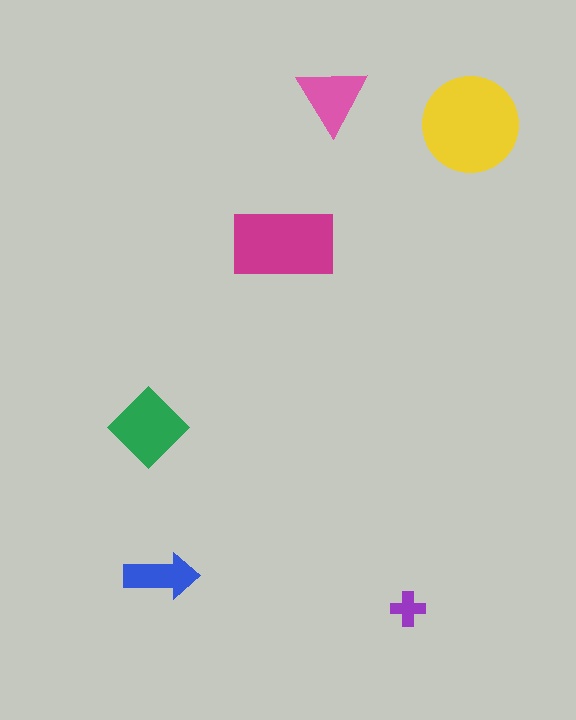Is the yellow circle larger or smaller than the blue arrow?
Larger.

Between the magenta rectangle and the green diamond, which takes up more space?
The magenta rectangle.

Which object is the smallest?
The purple cross.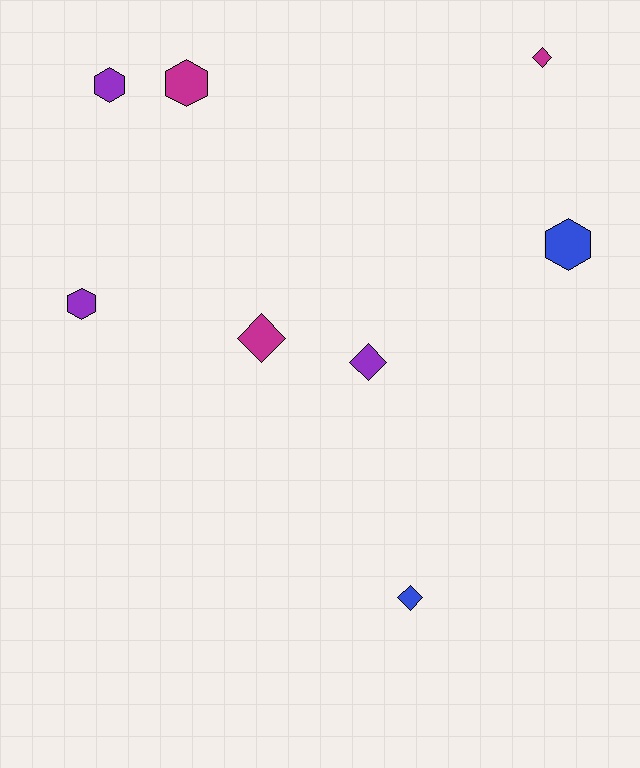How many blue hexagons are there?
There is 1 blue hexagon.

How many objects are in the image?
There are 8 objects.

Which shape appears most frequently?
Hexagon, with 4 objects.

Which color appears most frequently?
Magenta, with 3 objects.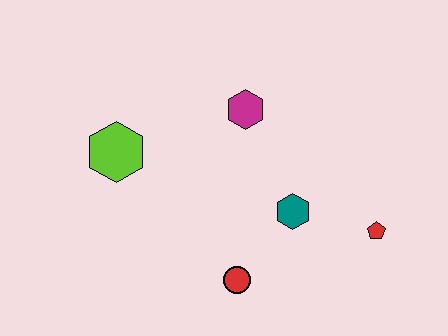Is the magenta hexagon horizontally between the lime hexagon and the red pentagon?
Yes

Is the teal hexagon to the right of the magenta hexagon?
Yes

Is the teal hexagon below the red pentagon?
No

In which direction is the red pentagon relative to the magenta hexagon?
The red pentagon is to the right of the magenta hexagon.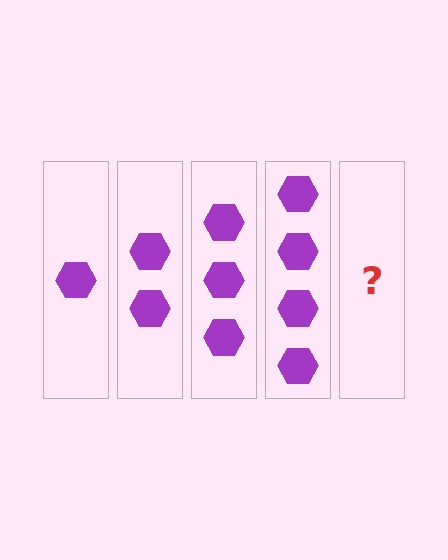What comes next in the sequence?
The next element should be 5 hexagons.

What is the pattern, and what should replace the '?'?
The pattern is that each step adds one more hexagon. The '?' should be 5 hexagons.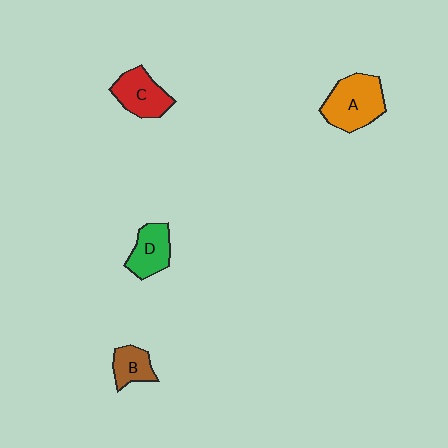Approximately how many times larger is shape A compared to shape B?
Approximately 2.0 times.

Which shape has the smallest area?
Shape B (brown).